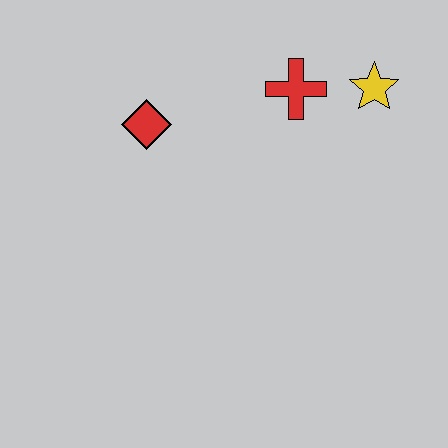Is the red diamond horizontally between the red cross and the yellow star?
No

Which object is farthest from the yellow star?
The red diamond is farthest from the yellow star.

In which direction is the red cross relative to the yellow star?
The red cross is to the left of the yellow star.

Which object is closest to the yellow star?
The red cross is closest to the yellow star.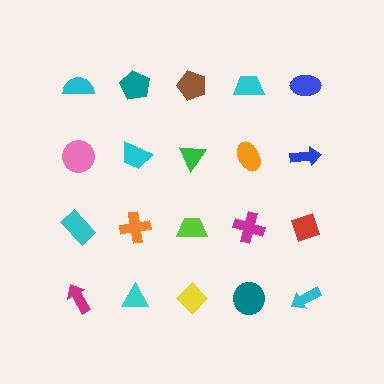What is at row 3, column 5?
A red diamond.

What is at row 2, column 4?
An orange ellipse.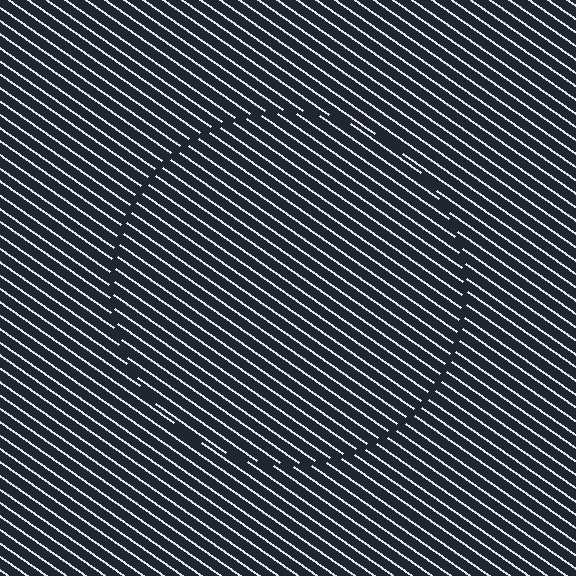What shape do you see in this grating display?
An illusory circle. The interior of the shape contains the same grating, shifted by half a period — the contour is defined by the phase discontinuity where line-ends from the inner and outer gratings abut.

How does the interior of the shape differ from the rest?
The interior of the shape contains the same grating, shifted by half a period — the contour is defined by the phase discontinuity where line-ends from the inner and outer gratings abut.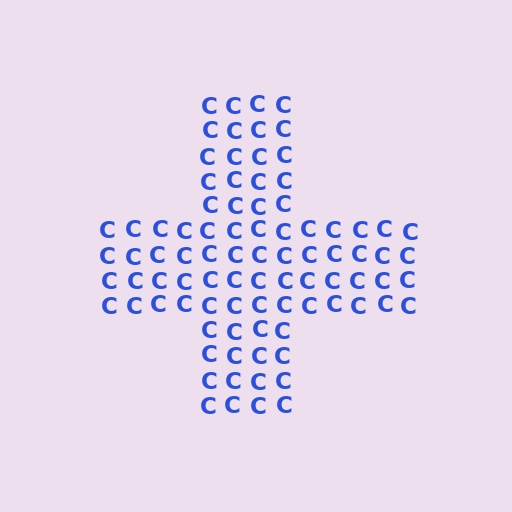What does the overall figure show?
The overall figure shows a cross.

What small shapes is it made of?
It is made of small letter C's.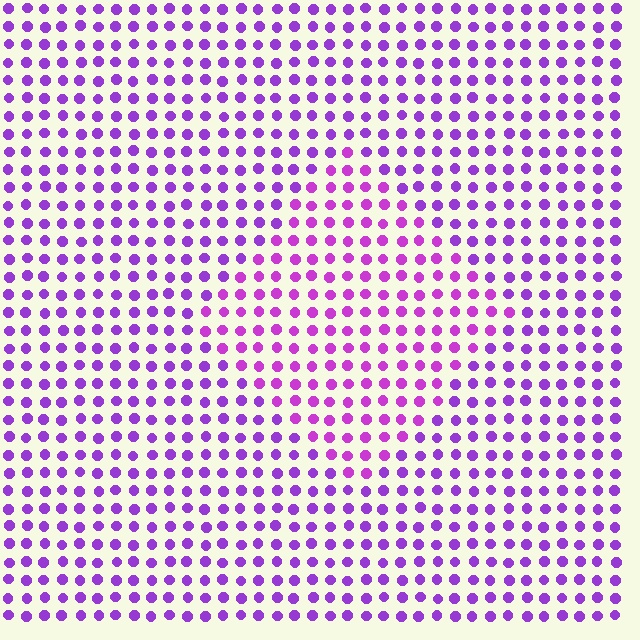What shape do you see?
I see a diamond.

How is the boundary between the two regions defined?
The boundary is defined purely by a slight shift in hue (about 20 degrees). Spacing, size, and orientation are identical on both sides.